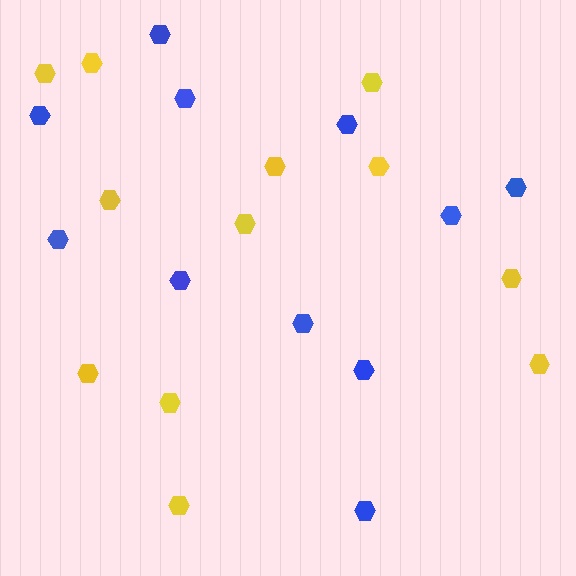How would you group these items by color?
There are 2 groups: one group of yellow hexagons (12) and one group of blue hexagons (11).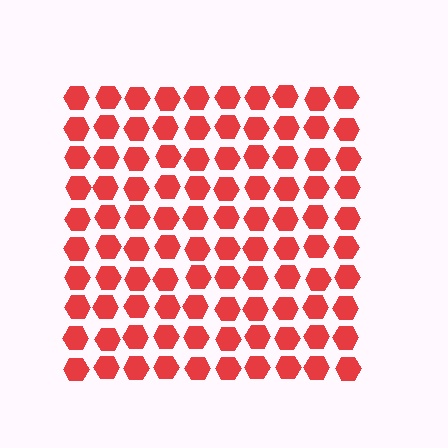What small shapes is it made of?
It is made of small hexagons.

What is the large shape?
The large shape is a square.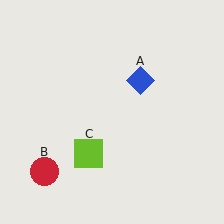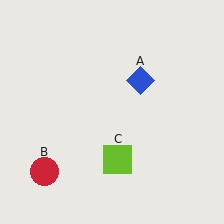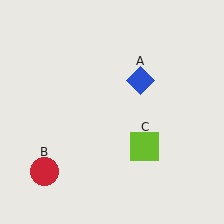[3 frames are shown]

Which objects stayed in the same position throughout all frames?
Blue diamond (object A) and red circle (object B) remained stationary.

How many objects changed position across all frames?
1 object changed position: lime square (object C).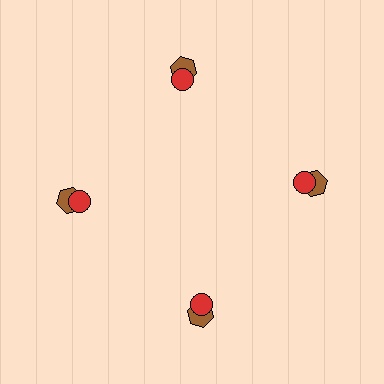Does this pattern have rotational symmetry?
Yes, this pattern has 4-fold rotational symmetry. It looks the same after rotating 90 degrees around the center.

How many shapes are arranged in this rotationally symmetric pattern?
There are 8 shapes, arranged in 4 groups of 2.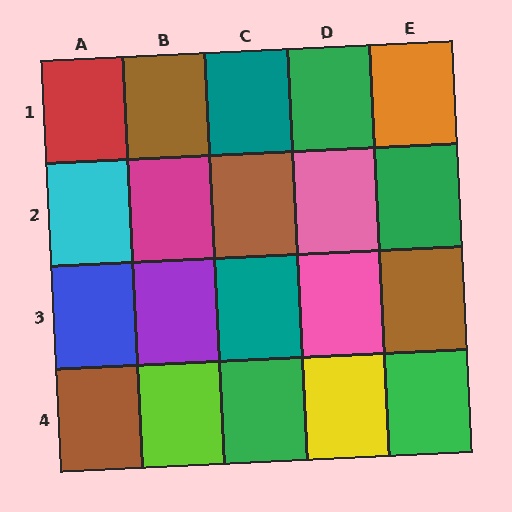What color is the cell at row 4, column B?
Lime.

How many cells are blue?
1 cell is blue.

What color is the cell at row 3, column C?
Teal.